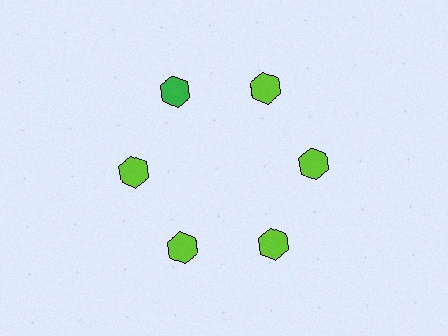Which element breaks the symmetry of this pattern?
The green hexagon at roughly the 11 o'clock position breaks the symmetry. All other shapes are lime hexagons.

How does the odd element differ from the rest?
It has a different color: green instead of lime.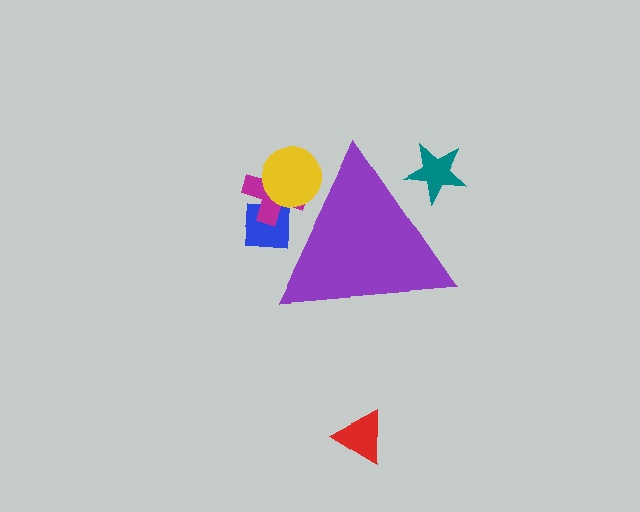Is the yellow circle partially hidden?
Yes, the yellow circle is partially hidden behind the purple triangle.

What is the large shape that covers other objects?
A purple triangle.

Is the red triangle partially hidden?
No, the red triangle is fully visible.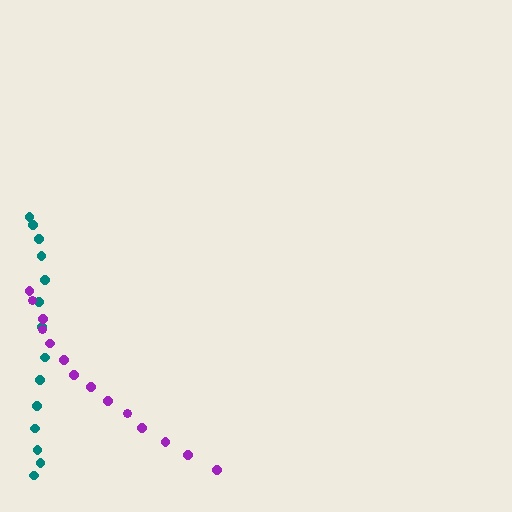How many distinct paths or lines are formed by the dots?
There are 2 distinct paths.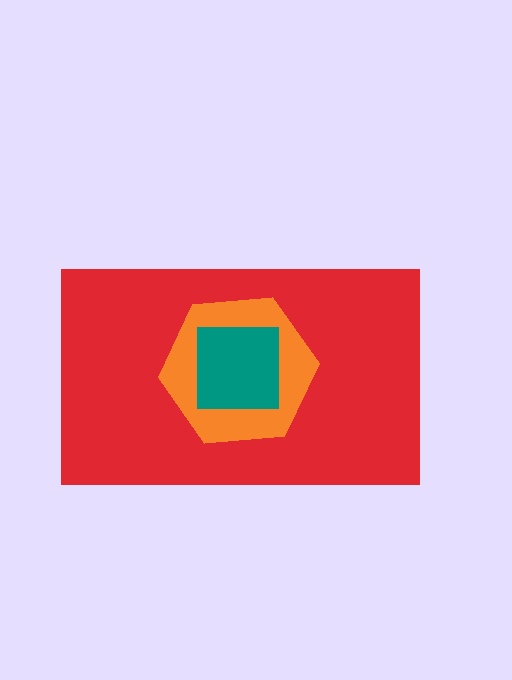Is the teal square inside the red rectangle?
Yes.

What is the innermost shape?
The teal square.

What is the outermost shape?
The red rectangle.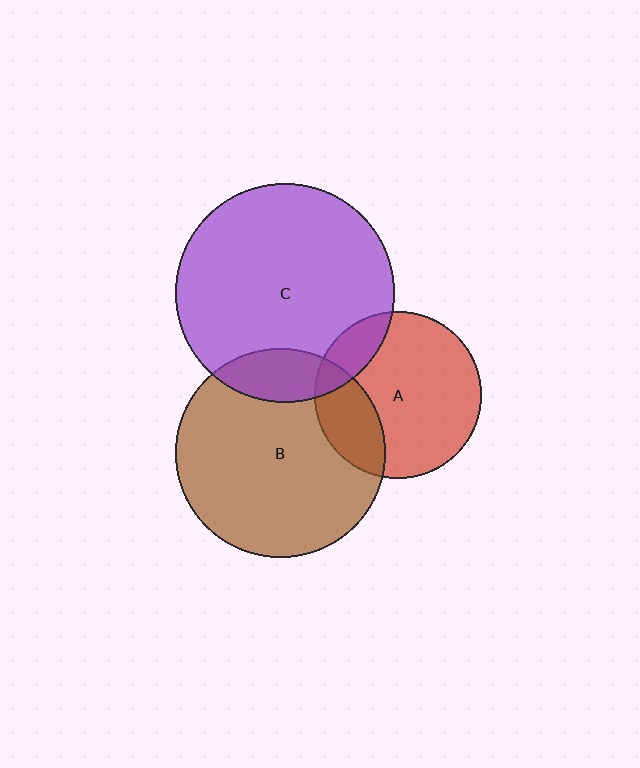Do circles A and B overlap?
Yes.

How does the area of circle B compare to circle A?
Approximately 1.6 times.